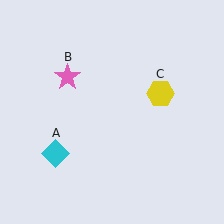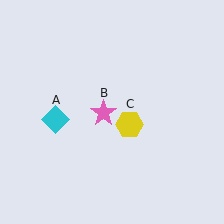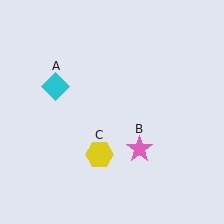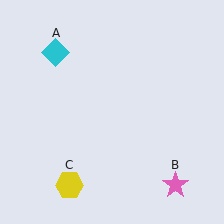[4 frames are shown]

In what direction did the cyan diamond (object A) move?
The cyan diamond (object A) moved up.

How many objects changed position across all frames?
3 objects changed position: cyan diamond (object A), pink star (object B), yellow hexagon (object C).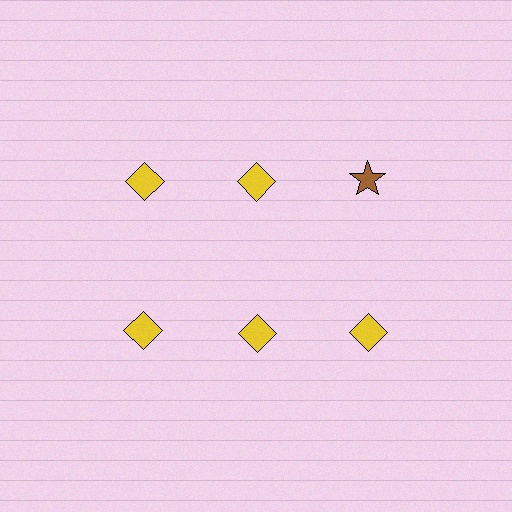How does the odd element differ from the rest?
It differs in both color (brown instead of yellow) and shape (star instead of diamond).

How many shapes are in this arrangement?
There are 6 shapes arranged in a grid pattern.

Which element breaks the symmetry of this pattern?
The brown star in the top row, center column breaks the symmetry. All other shapes are yellow diamonds.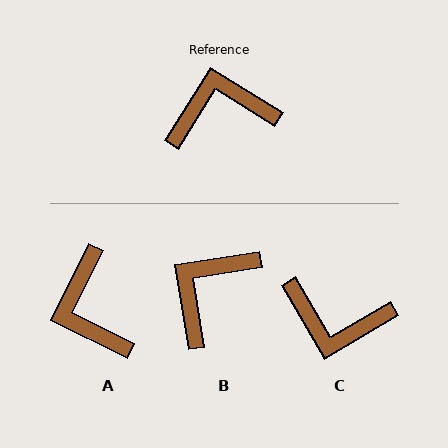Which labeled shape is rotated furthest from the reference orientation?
C, about 152 degrees away.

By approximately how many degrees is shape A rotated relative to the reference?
Approximately 95 degrees counter-clockwise.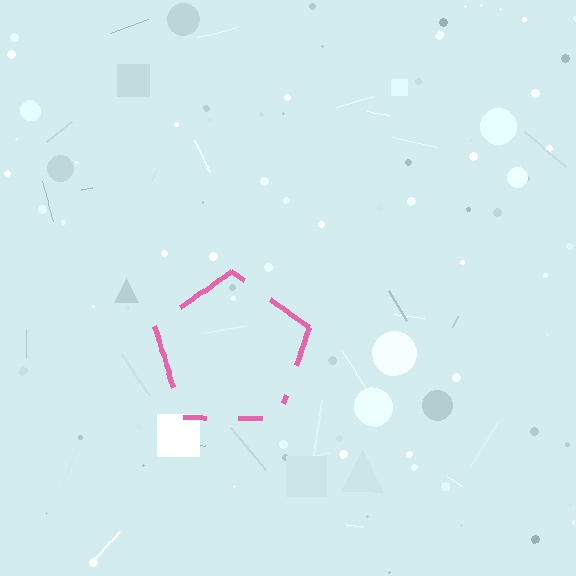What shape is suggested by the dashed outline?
The dashed outline suggests a pentagon.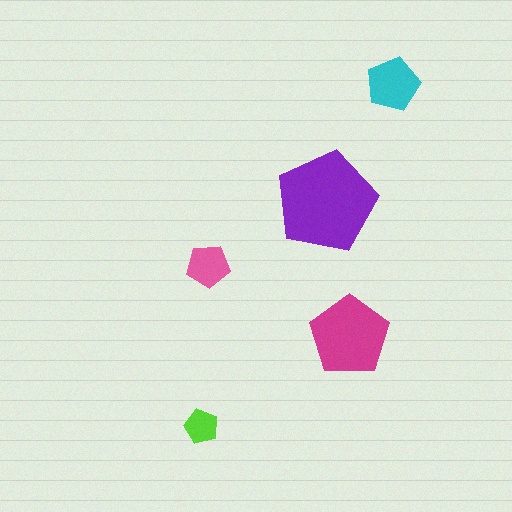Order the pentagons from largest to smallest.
the purple one, the magenta one, the cyan one, the pink one, the lime one.